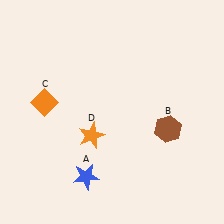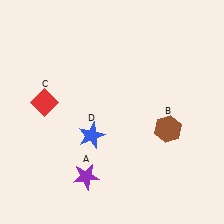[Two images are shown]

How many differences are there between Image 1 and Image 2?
There are 3 differences between the two images.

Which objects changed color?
A changed from blue to purple. C changed from orange to red. D changed from orange to blue.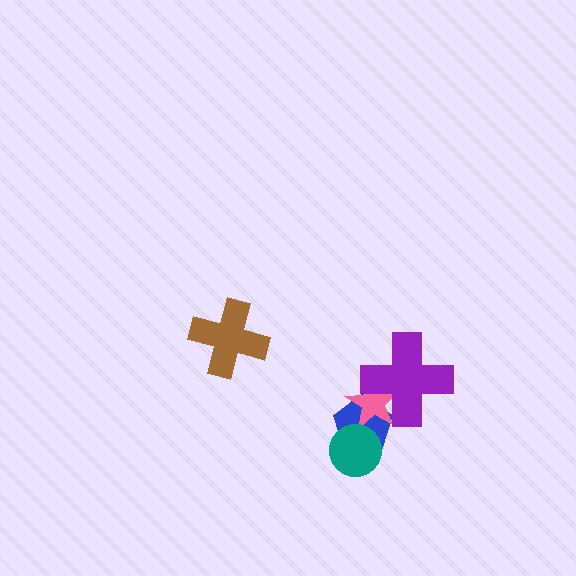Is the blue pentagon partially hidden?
Yes, it is partially covered by another shape.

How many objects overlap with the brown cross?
0 objects overlap with the brown cross.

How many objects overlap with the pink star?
2 objects overlap with the pink star.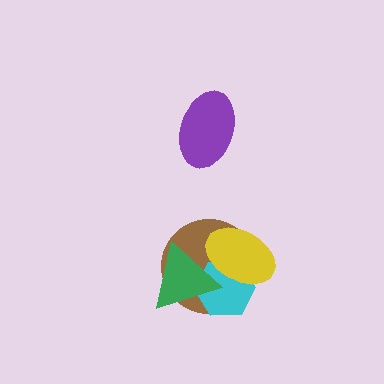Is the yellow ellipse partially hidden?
Yes, it is partially covered by another shape.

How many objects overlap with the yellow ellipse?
3 objects overlap with the yellow ellipse.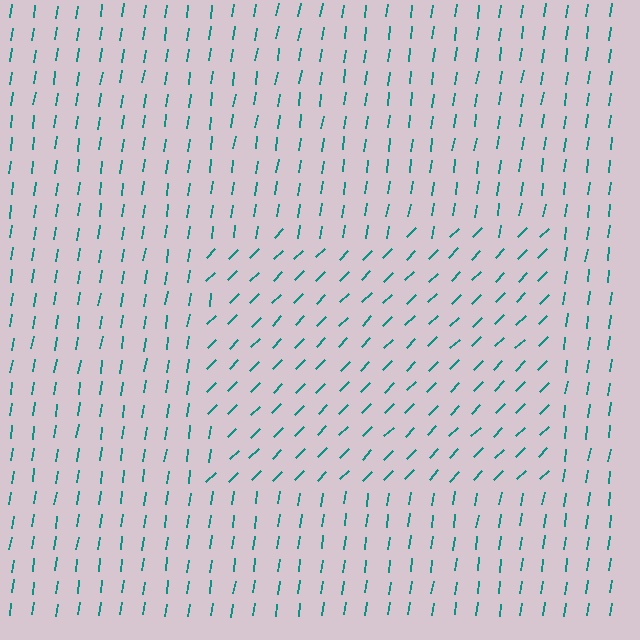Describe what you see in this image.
The image is filled with small teal line segments. A rectangle region in the image has lines oriented differently from the surrounding lines, creating a visible texture boundary.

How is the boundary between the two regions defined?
The boundary is defined purely by a change in line orientation (approximately 36 degrees difference). All lines are the same color and thickness.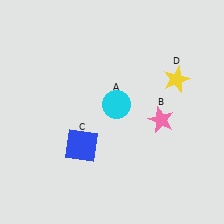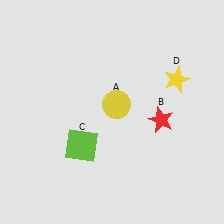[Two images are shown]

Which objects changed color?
A changed from cyan to yellow. B changed from pink to red. C changed from blue to lime.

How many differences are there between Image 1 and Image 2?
There are 3 differences between the two images.